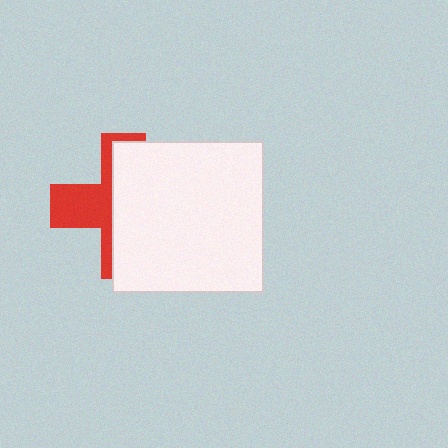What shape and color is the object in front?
The object in front is a white square.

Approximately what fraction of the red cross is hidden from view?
Roughly 63% of the red cross is hidden behind the white square.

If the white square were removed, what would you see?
You would see the complete red cross.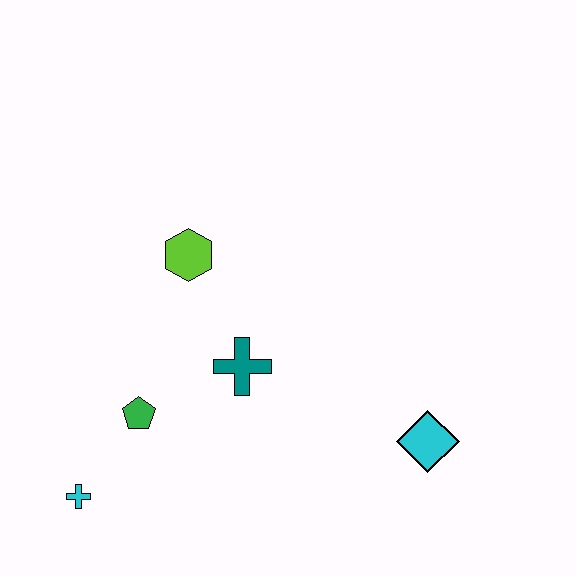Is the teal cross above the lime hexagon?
No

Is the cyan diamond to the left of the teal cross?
No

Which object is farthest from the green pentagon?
The cyan diamond is farthest from the green pentagon.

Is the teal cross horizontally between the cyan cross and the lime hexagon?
No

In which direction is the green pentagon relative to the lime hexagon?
The green pentagon is below the lime hexagon.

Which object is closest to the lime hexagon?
The teal cross is closest to the lime hexagon.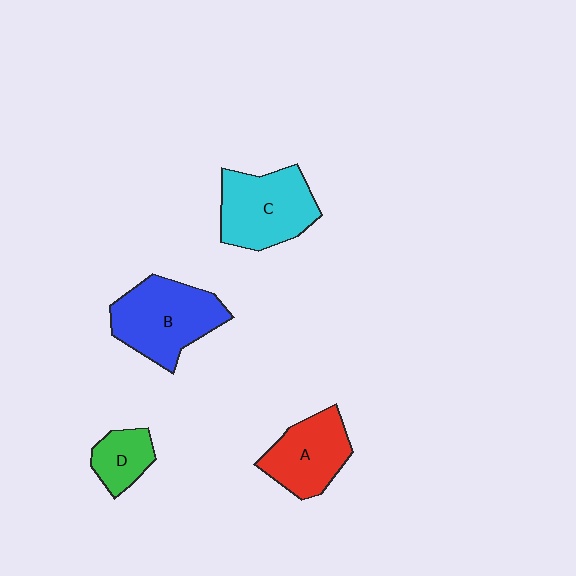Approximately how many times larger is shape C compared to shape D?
Approximately 2.1 times.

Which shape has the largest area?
Shape B (blue).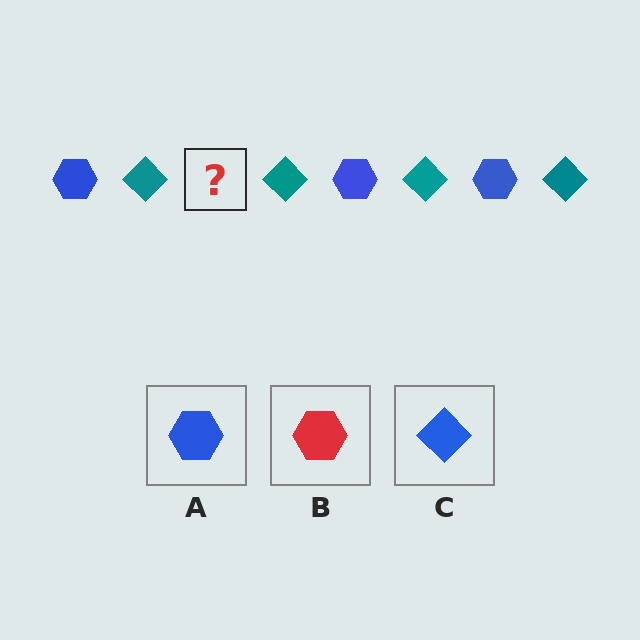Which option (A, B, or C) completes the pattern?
A.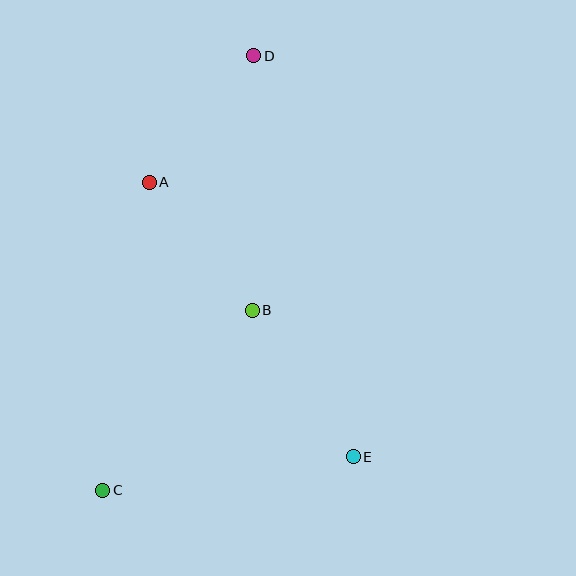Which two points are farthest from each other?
Points C and D are farthest from each other.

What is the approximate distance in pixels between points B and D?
The distance between B and D is approximately 255 pixels.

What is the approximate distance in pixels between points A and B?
The distance between A and B is approximately 164 pixels.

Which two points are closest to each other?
Points A and D are closest to each other.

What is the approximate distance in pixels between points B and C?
The distance between B and C is approximately 234 pixels.